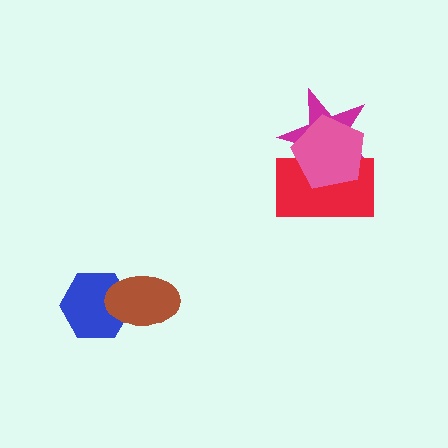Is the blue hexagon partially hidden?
Yes, it is partially covered by another shape.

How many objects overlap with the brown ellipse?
1 object overlaps with the brown ellipse.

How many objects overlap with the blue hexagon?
1 object overlaps with the blue hexagon.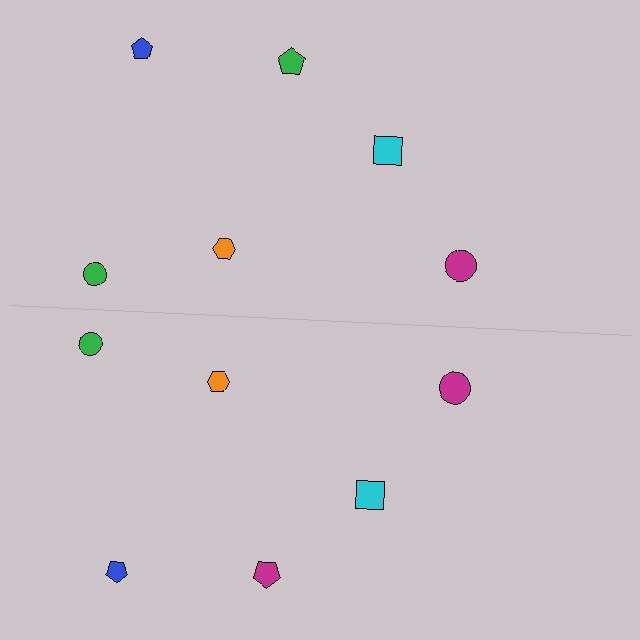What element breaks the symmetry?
The magenta pentagon on the bottom side breaks the symmetry — its mirror counterpart is green.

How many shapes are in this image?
There are 12 shapes in this image.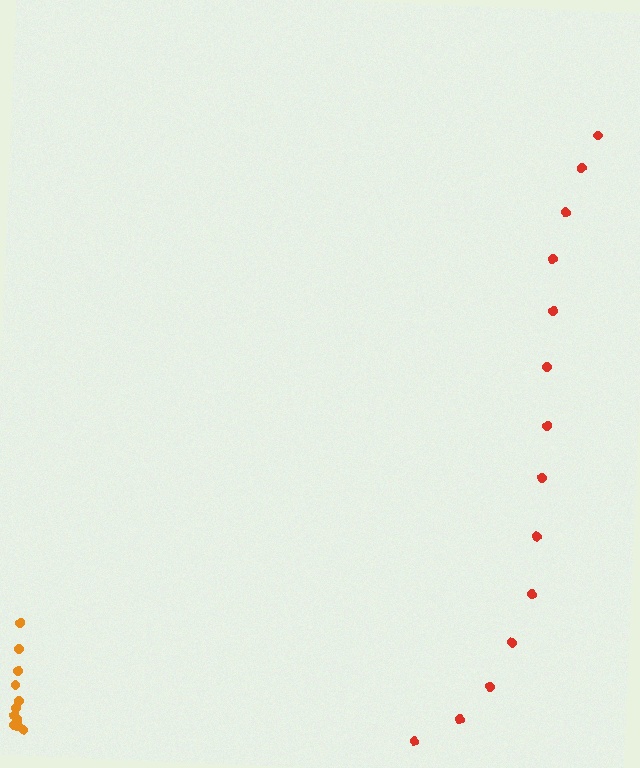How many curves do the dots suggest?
There are 2 distinct paths.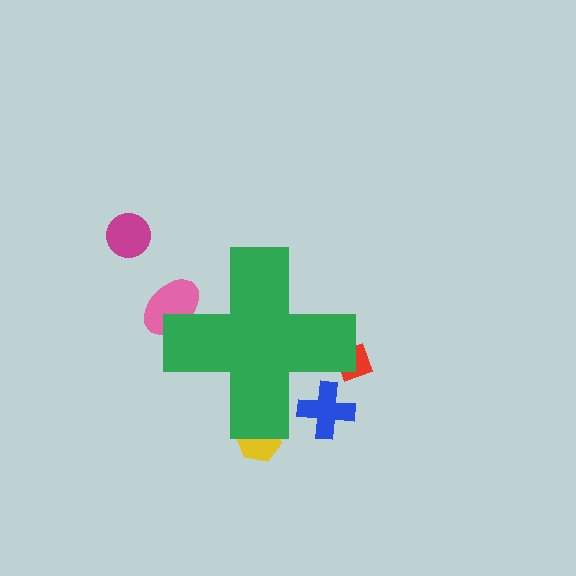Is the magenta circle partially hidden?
No, the magenta circle is fully visible.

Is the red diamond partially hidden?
Yes, the red diamond is partially hidden behind the green cross.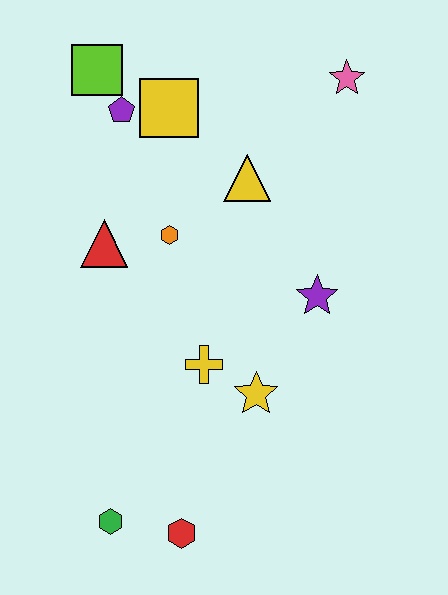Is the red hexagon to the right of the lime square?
Yes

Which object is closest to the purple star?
The yellow star is closest to the purple star.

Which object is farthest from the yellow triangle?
The green hexagon is farthest from the yellow triangle.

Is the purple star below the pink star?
Yes